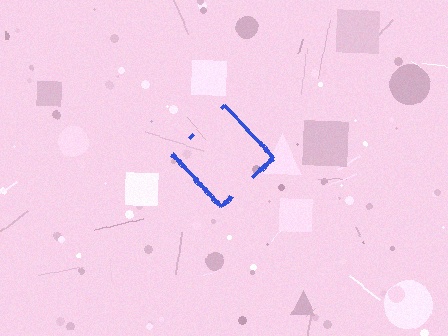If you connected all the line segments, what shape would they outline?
They would outline a diamond.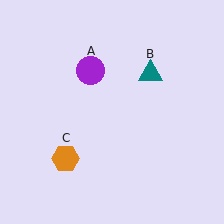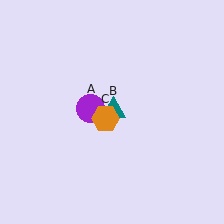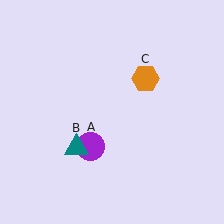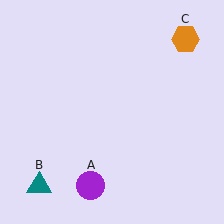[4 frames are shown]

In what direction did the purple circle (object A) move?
The purple circle (object A) moved down.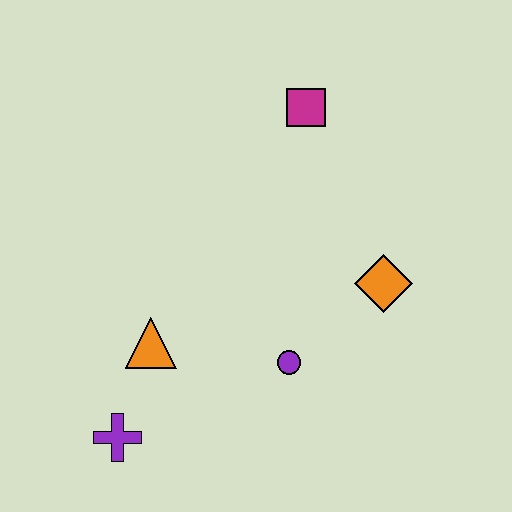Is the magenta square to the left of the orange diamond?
Yes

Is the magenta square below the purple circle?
No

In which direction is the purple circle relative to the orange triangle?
The purple circle is to the right of the orange triangle.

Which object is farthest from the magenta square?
The purple cross is farthest from the magenta square.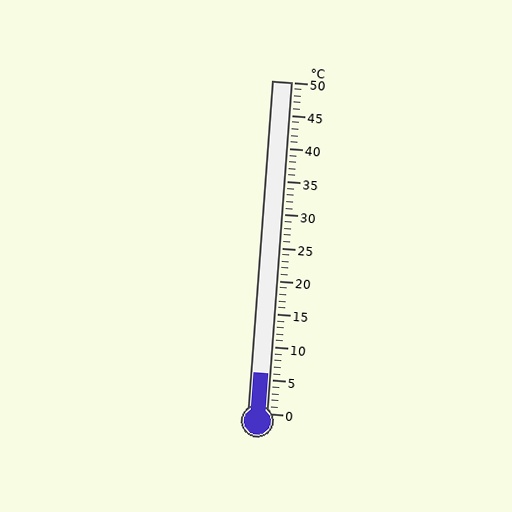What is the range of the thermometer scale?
The thermometer scale ranges from 0°C to 50°C.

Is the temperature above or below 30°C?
The temperature is below 30°C.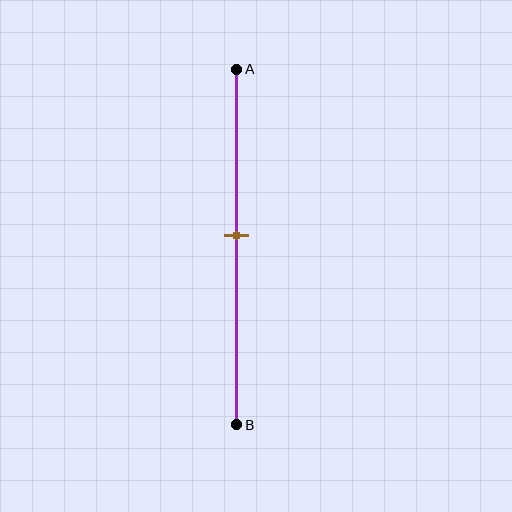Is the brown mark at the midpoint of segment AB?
No, the mark is at about 45% from A, not at the 50% midpoint.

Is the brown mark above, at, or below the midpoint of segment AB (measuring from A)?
The brown mark is above the midpoint of segment AB.